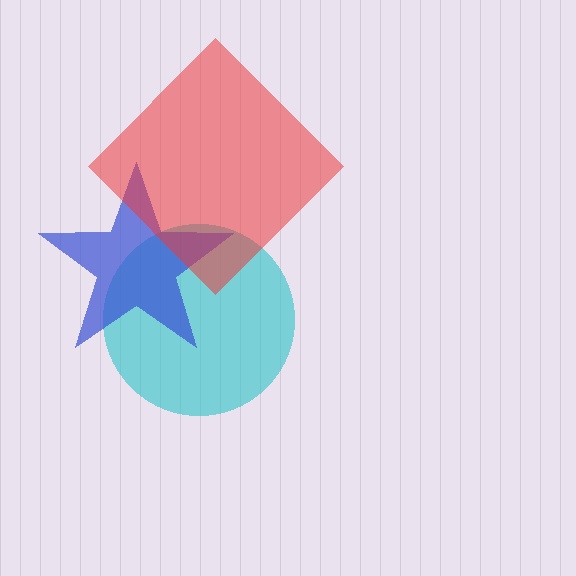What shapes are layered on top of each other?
The layered shapes are: a cyan circle, a blue star, a red diamond.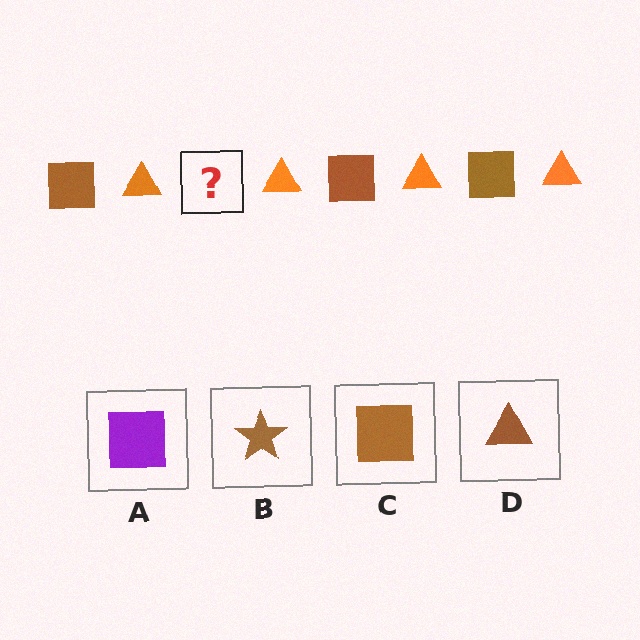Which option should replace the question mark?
Option C.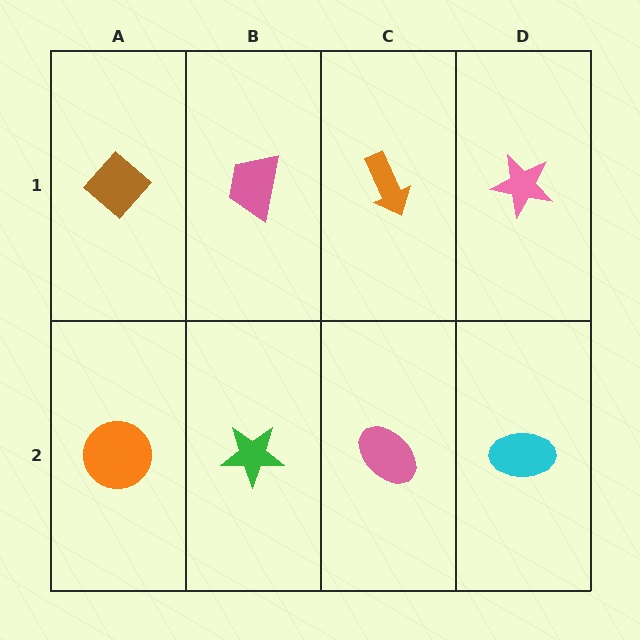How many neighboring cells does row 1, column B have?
3.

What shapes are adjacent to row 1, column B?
A green star (row 2, column B), a brown diamond (row 1, column A), an orange arrow (row 1, column C).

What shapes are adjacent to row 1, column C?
A pink ellipse (row 2, column C), a pink trapezoid (row 1, column B), a pink star (row 1, column D).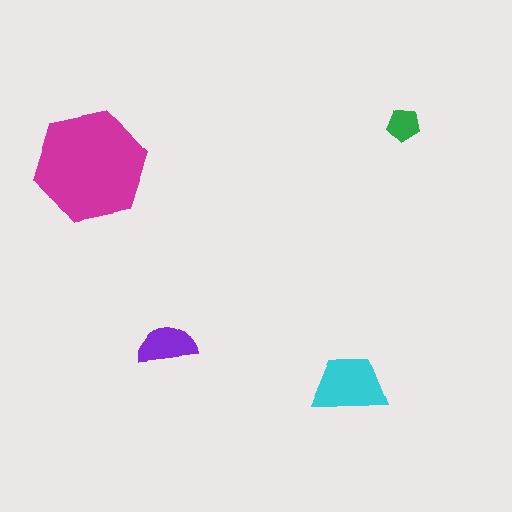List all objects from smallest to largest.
The green pentagon, the purple semicircle, the cyan trapezoid, the magenta hexagon.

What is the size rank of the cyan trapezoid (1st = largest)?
2nd.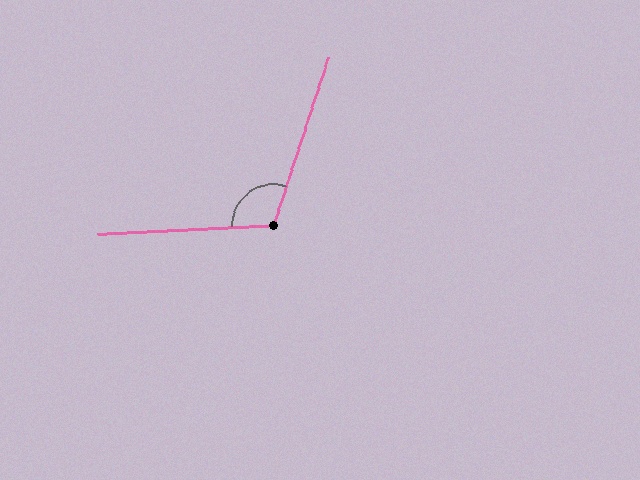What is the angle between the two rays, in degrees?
Approximately 111 degrees.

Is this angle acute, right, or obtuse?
It is obtuse.